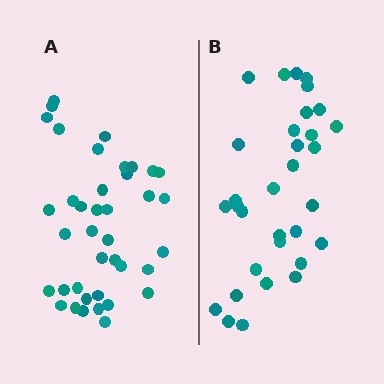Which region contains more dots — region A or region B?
Region A (the left region) has more dots.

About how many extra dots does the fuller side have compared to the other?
Region A has roughly 8 or so more dots than region B.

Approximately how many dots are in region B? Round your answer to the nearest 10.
About 30 dots. (The exact count is 32, which rounds to 30.)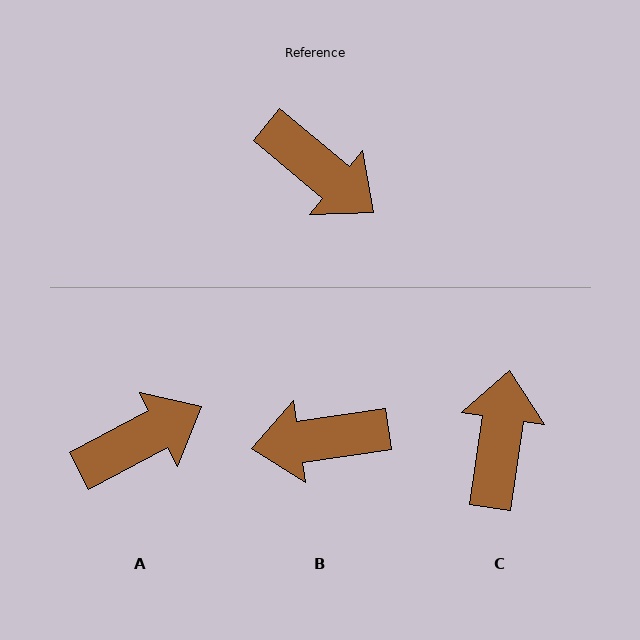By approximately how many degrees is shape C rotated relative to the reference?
Approximately 121 degrees counter-clockwise.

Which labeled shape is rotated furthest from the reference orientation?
B, about 132 degrees away.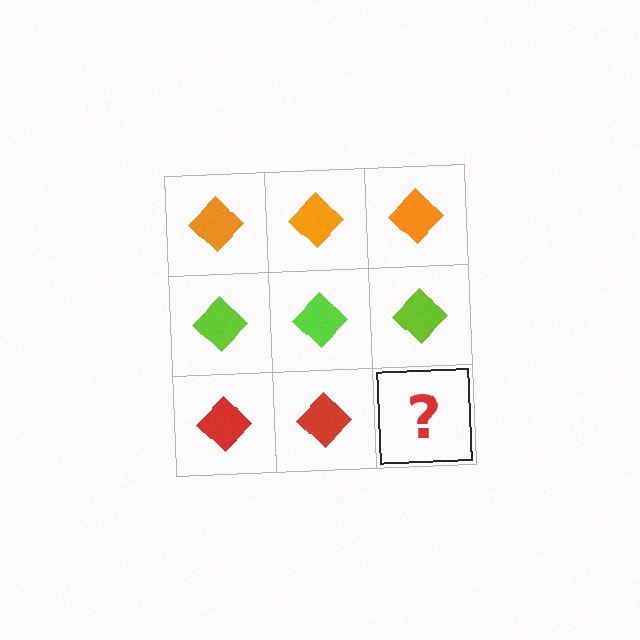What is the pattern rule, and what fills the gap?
The rule is that each row has a consistent color. The gap should be filled with a red diamond.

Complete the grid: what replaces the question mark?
The question mark should be replaced with a red diamond.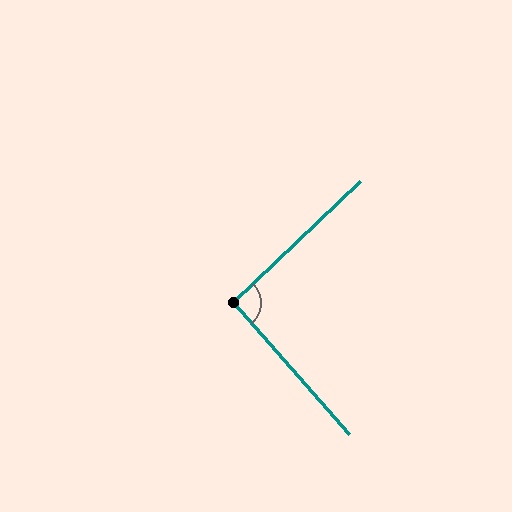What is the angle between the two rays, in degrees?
Approximately 93 degrees.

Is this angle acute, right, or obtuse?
It is approximately a right angle.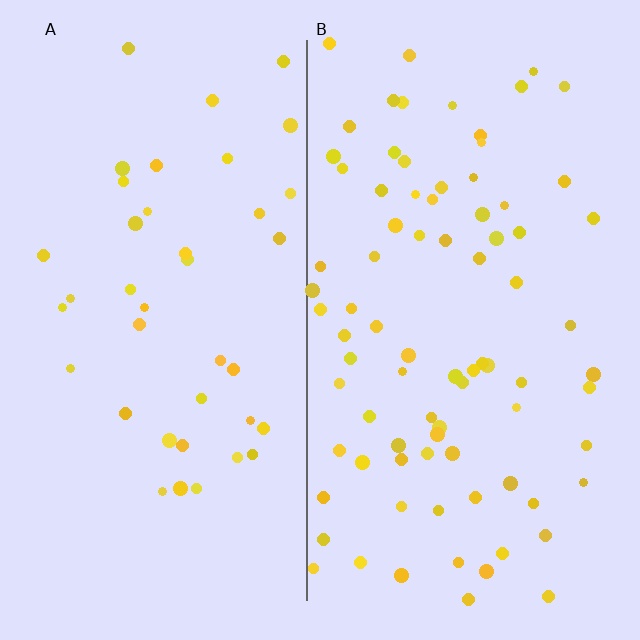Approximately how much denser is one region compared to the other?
Approximately 2.1× — region B over region A.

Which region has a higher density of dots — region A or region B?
B (the right).